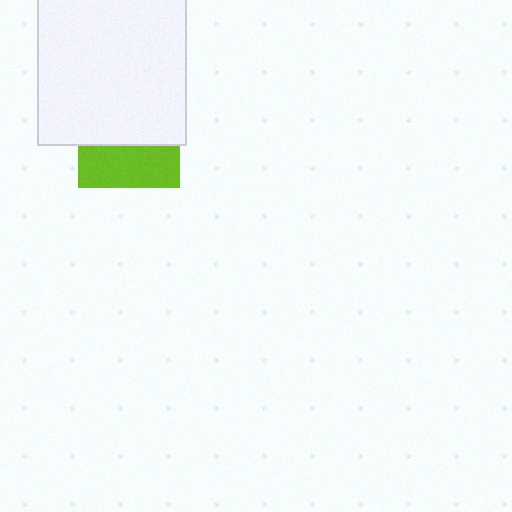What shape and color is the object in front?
The object in front is a white rectangle.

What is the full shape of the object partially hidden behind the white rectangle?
The partially hidden object is a lime square.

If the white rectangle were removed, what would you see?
You would see the complete lime square.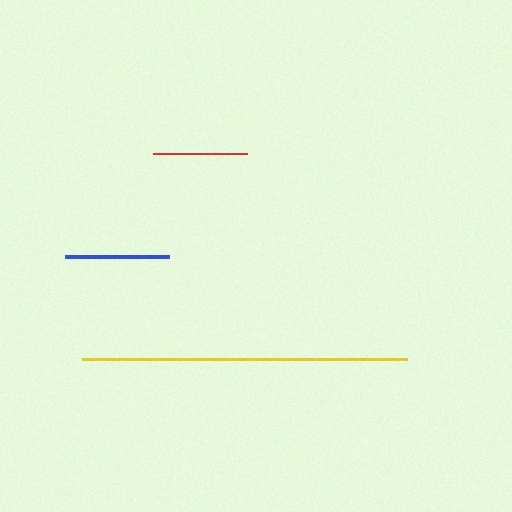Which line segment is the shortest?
The red line is the shortest at approximately 95 pixels.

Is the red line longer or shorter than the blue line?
The blue line is longer than the red line.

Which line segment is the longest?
The yellow line is the longest at approximately 325 pixels.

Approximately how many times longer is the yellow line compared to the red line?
The yellow line is approximately 3.4 times the length of the red line.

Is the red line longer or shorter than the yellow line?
The yellow line is longer than the red line.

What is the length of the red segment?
The red segment is approximately 95 pixels long.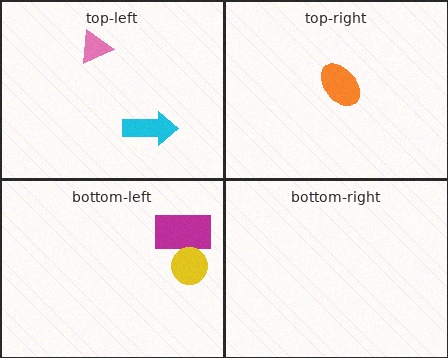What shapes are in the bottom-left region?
The magenta rectangle, the yellow circle.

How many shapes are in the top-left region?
2.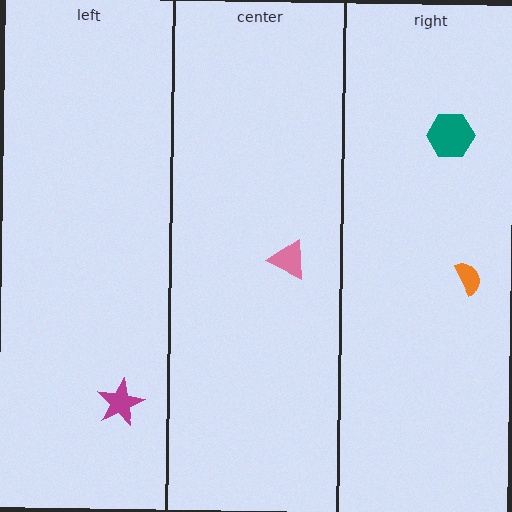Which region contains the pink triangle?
The center region.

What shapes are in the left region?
The magenta star.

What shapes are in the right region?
The teal hexagon, the orange semicircle.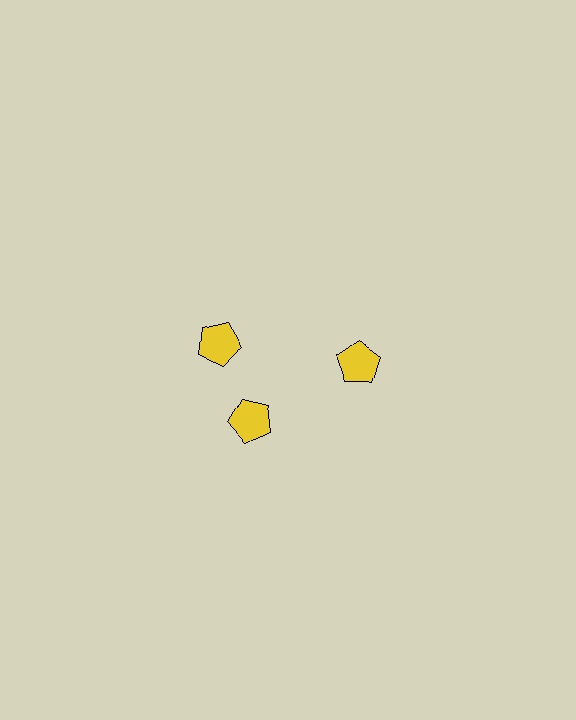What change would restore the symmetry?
The symmetry would be restored by rotating it back into even spacing with its neighbors so that all 3 pentagons sit at equal angles and equal distance from the center.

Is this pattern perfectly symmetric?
No. The 3 yellow pentagons are arranged in a ring, but one element near the 11 o'clock position is rotated out of alignment along the ring, breaking the 3-fold rotational symmetry.